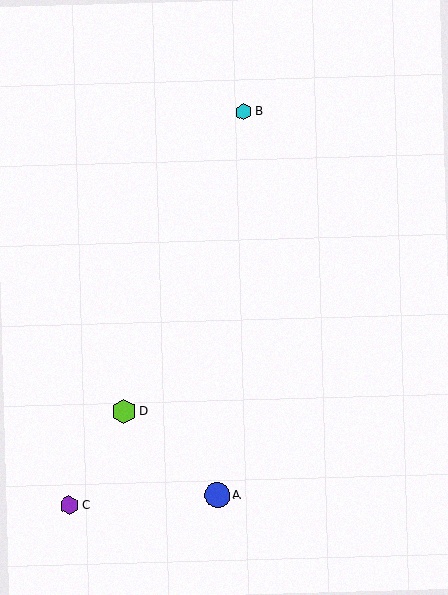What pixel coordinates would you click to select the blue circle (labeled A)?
Click at (217, 495) to select the blue circle A.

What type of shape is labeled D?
Shape D is a lime hexagon.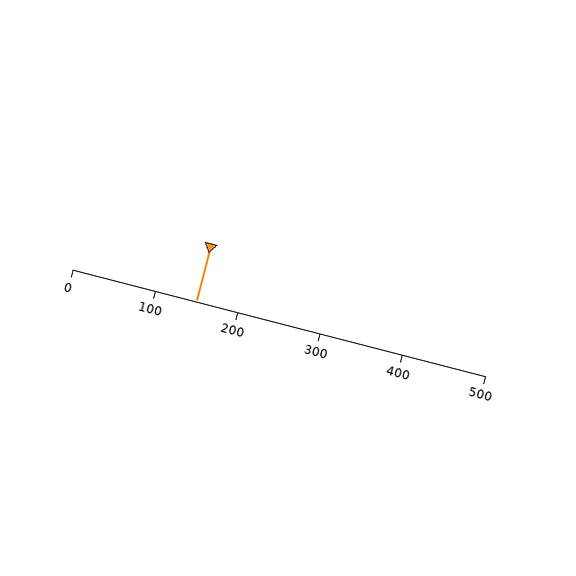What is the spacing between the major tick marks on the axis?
The major ticks are spaced 100 apart.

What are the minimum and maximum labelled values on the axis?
The axis runs from 0 to 500.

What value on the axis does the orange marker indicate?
The marker indicates approximately 150.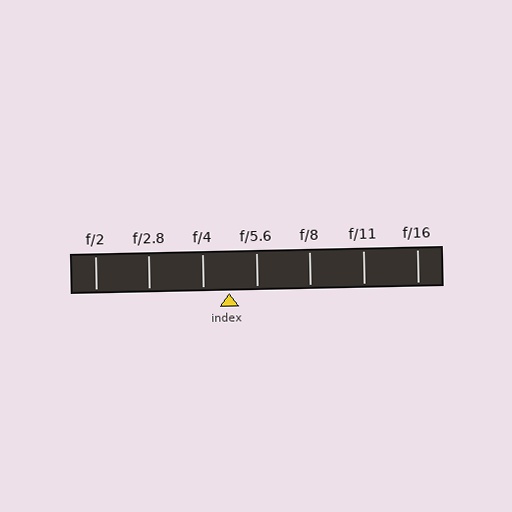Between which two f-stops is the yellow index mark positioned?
The index mark is between f/4 and f/5.6.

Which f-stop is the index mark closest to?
The index mark is closest to f/4.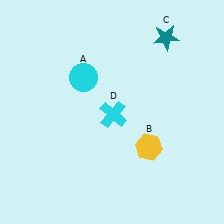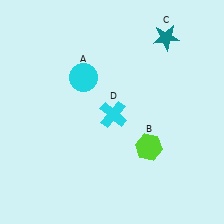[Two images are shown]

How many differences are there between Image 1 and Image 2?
There is 1 difference between the two images.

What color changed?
The hexagon (B) changed from yellow in Image 1 to lime in Image 2.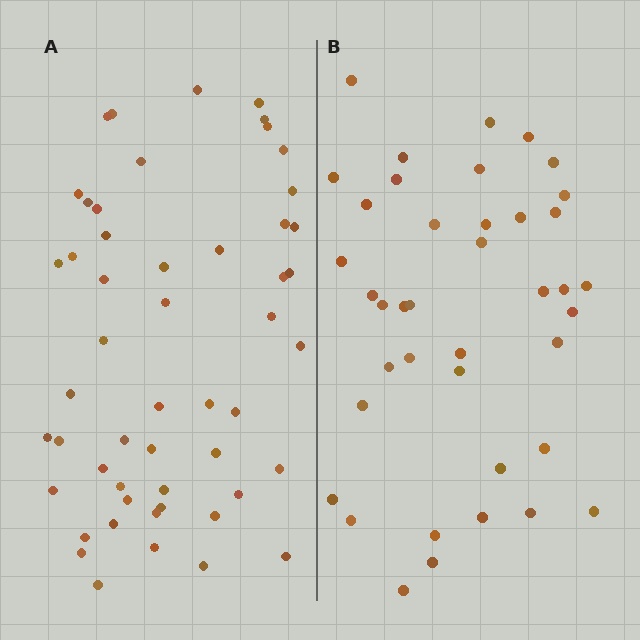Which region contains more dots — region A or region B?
Region A (the left region) has more dots.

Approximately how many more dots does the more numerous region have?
Region A has roughly 12 or so more dots than region B.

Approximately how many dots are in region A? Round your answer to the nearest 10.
About 50 dots. (The exact count is 52, which rounds to 50.)